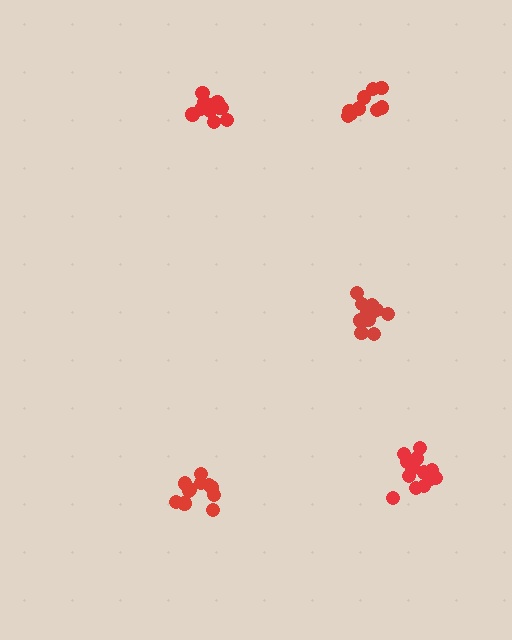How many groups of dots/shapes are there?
There are 5 groups.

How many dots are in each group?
Group 1: 14 dots, Group 2: 9 dots, Group 3: 13 dots, Group 4: 13 dots, Group 5: 11 dots (60 total).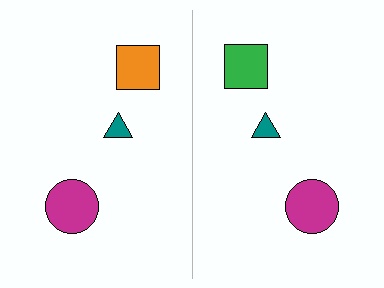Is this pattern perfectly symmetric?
No, the pattern is not perfectly symmetric. The green square on the right side breaks the symmetry — its mirror counterpart is orange.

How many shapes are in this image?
There are 6 shapes in this image.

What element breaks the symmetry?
The green square on the right side breaks the symmetry — its mirror counterpart is orange.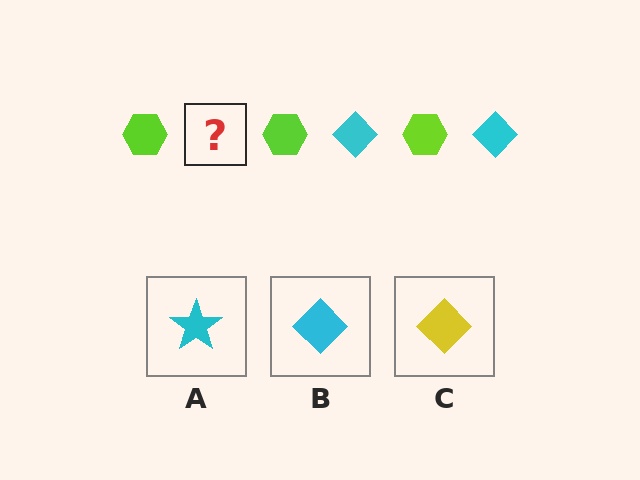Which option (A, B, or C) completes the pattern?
B.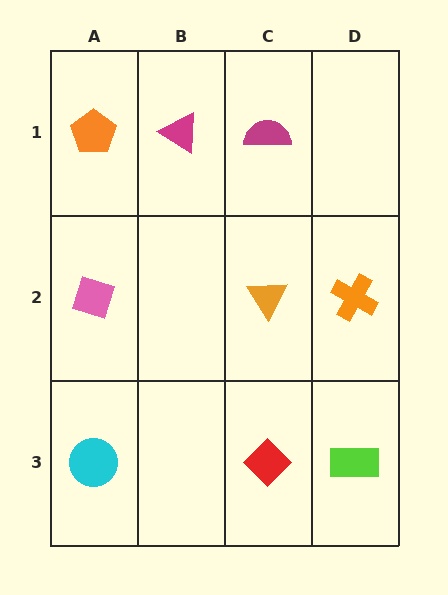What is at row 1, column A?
An orange pentagon.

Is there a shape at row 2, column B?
No, that cell is empty.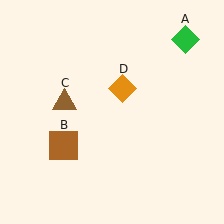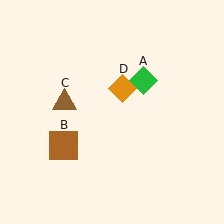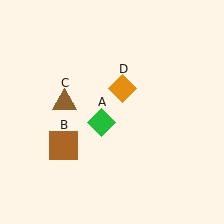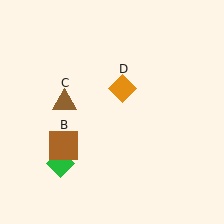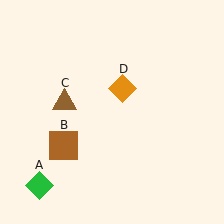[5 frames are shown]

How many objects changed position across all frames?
1 object changed position: green diamond (object A).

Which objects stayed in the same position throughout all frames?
Brown square (object B) and brown triangle (object C) and orange diamond (object D) remained stationary.